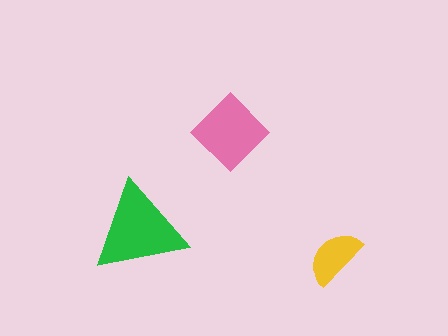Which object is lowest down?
The yellow semicircle is bottommost.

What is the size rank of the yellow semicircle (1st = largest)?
3rd.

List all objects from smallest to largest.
The yellow semicircle, the pink diamond, the green triangle.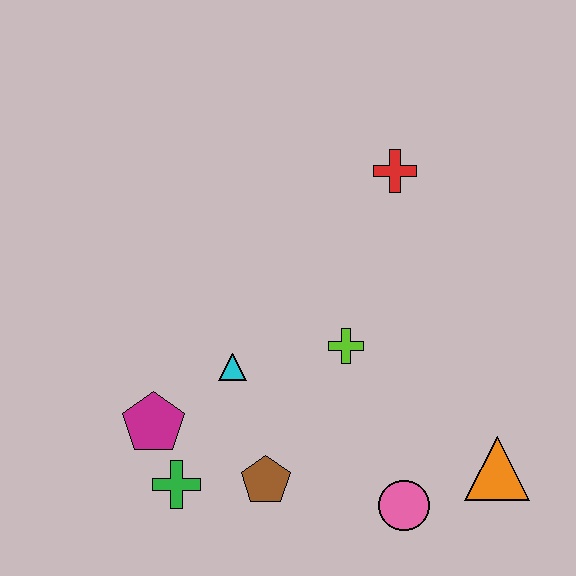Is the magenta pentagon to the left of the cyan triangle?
Yes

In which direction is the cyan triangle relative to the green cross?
The cyan triangle is above the green cross.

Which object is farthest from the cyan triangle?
The orange triangle is farthest from the cyan triangle.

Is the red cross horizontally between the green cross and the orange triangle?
Yes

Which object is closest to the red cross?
The lime cross is closest to the red cross.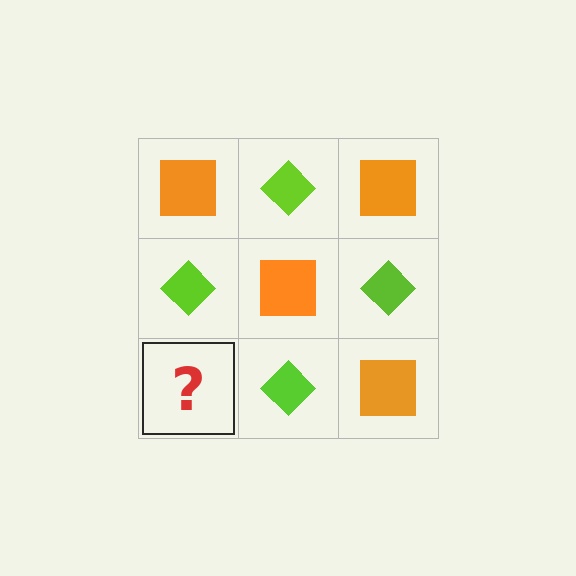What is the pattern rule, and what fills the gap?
The rule is that it alternates orange square and lime diamond in a checkerboard pattern. The gap should be filled with an orange square.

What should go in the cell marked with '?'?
The missing cell should contain an orange square.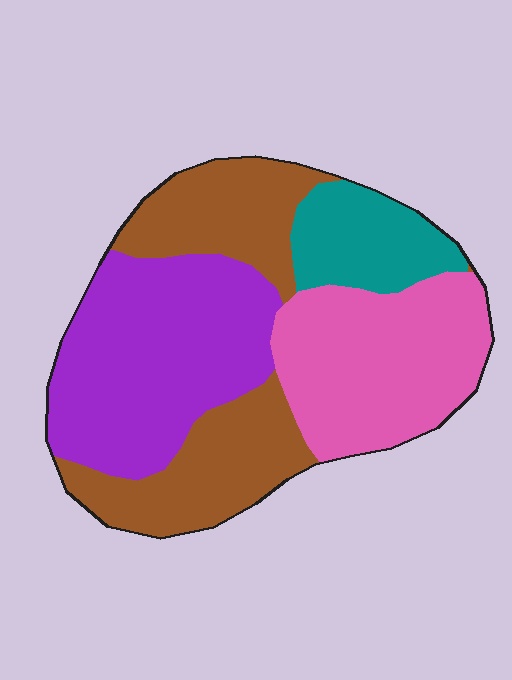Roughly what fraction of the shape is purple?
Purple takes up between a quarter and a half of the shape.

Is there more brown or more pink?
Brown.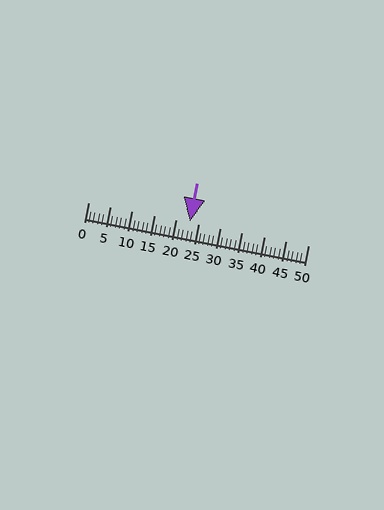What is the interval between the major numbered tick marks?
The major tick marks are spaced 5 units apart.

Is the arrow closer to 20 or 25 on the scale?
The arrow is closer to 25.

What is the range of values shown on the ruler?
The ruler shows values from 0 to 50.